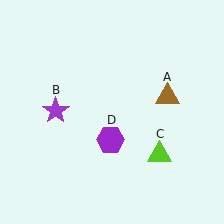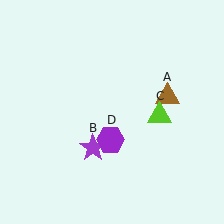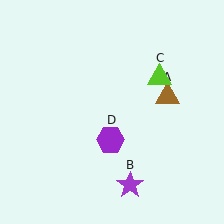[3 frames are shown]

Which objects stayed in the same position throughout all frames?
Brown triangle (object A) and purple hexagon (object D) remained stationary.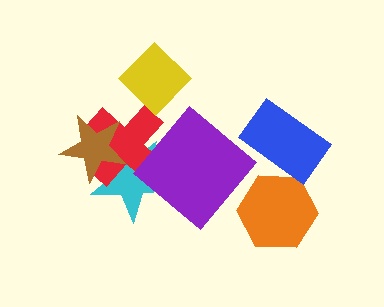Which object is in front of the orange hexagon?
The blue rectangle is in front of the orange hexagon.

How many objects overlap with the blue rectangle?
1 object overlaps with the blue rectangle.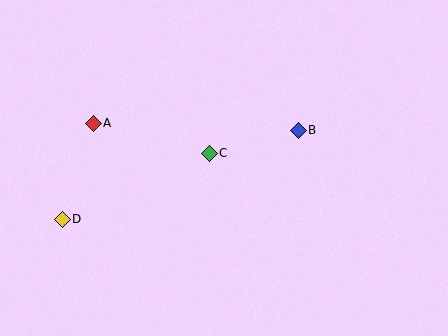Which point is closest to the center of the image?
Point C at (209, 153) is closest to the center.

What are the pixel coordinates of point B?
Point B is at (298, 130).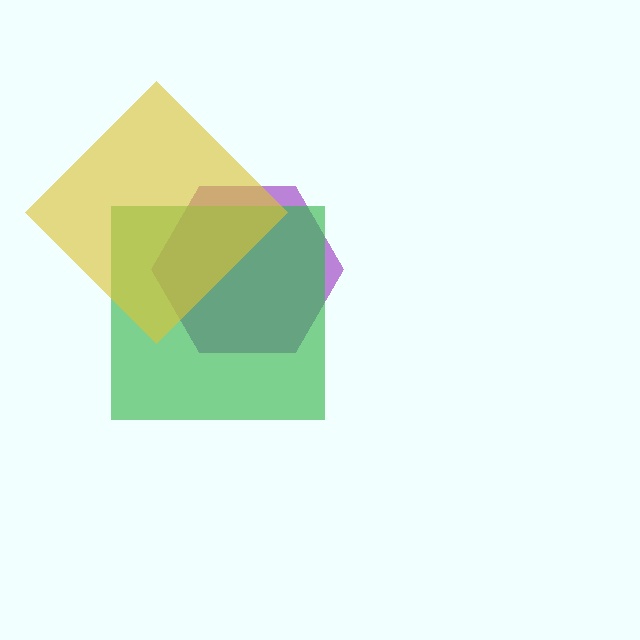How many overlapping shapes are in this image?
There are 3 overlapping shapes in the image.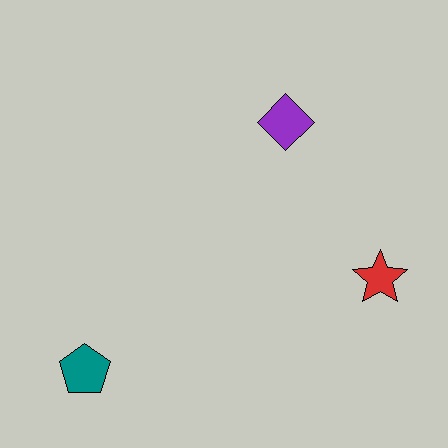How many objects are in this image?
There are 3 objects.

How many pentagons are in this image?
There is 1 pentagon.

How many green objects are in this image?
There are no green objects.